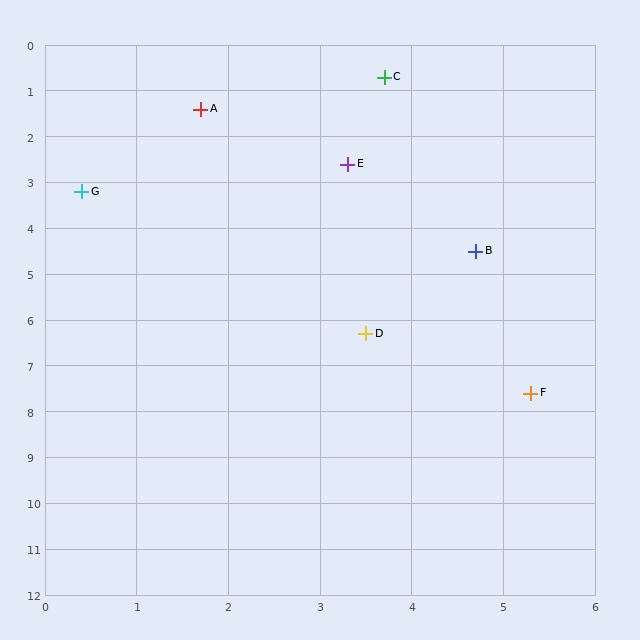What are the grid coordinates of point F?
Point F is at approximately (5.3, 7.6).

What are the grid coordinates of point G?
Point G is at approximately (0.4, 3.2).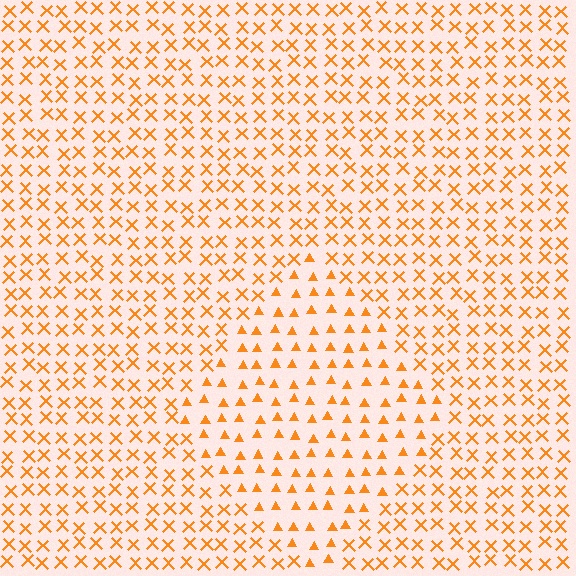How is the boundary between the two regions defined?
The boundary is defined by a change in element shape: triangles inside vs. X marks outside. All elements share the same color and spacing.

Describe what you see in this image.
The image is filled with small orange elements arranged in a uniform grid. A diamond-shaped region contains triangles, while the surrounding area contains X marks. The boundary is defined purely by the change in element shape.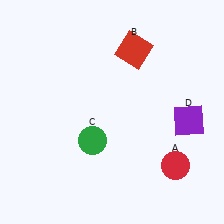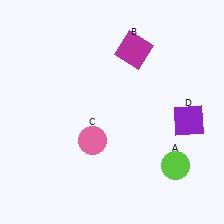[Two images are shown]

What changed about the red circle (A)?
In Image 1, A is red. In Image 2, it changed to lime.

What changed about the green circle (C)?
In Image 1, C is green. In Image 2, it changed to pink.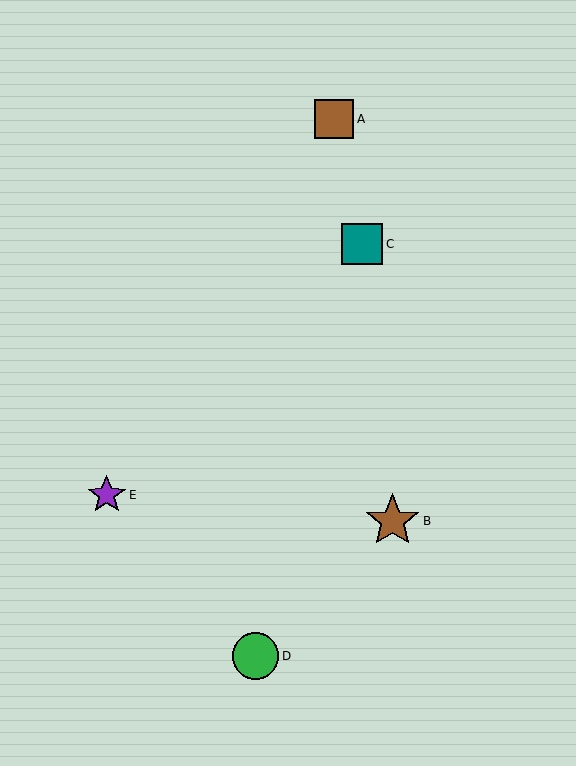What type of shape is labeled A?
Shape A is a brown square.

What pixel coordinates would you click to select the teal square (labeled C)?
Click at (362, 244) to select the teal square C.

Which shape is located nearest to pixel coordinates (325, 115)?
The brown square (labeled A) at (334, 119) is nearest to that location.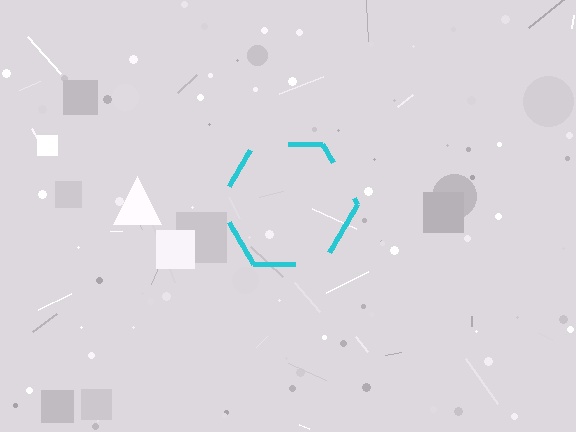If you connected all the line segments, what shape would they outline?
They would outline a hexagon.